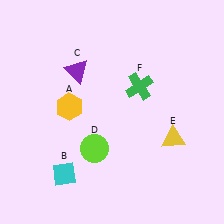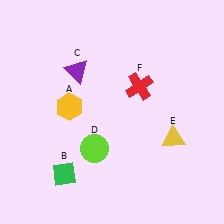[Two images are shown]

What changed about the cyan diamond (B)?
In Image 1, B is cyan. In Image 2, it changed to green.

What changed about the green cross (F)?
In Image 1, F is green. In Image 2, it changed to red.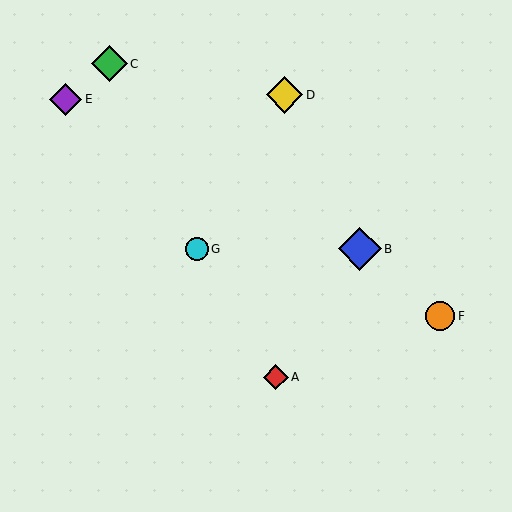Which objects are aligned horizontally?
Objects B, G are aligned horizontally.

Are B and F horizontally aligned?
No, B is at y≈249 and F is at y≈316.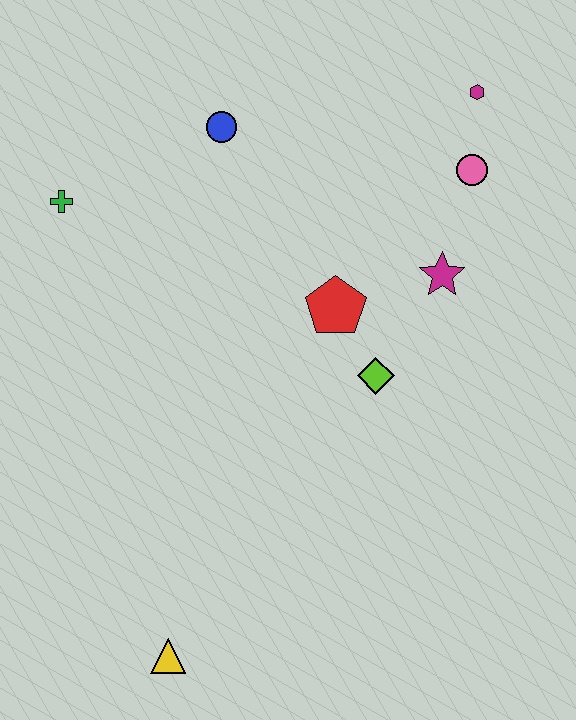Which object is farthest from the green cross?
The yellow triangle is farthest from the green cross.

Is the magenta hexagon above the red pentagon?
Yes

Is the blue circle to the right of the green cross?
Yes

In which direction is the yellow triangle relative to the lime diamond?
The yellow triangle is below the lime diamond.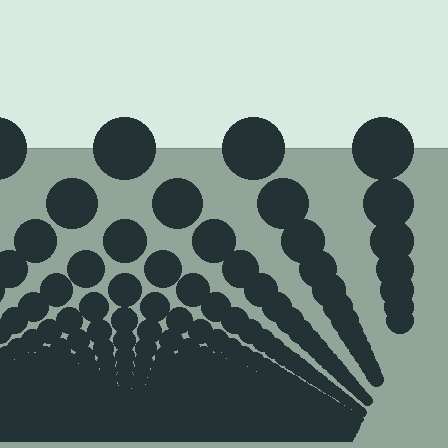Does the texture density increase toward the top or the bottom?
Density increases toward the bottom.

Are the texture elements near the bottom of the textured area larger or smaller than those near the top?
Smaller. The gradient is inverted — elements near the bottom are smaller and denser.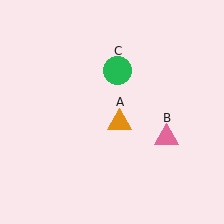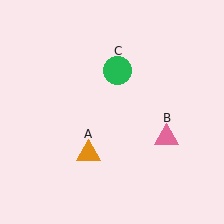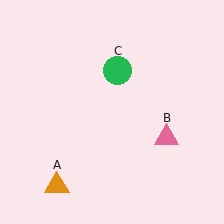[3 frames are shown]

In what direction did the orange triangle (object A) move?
The orange triangle (object A) moved down and to the left.